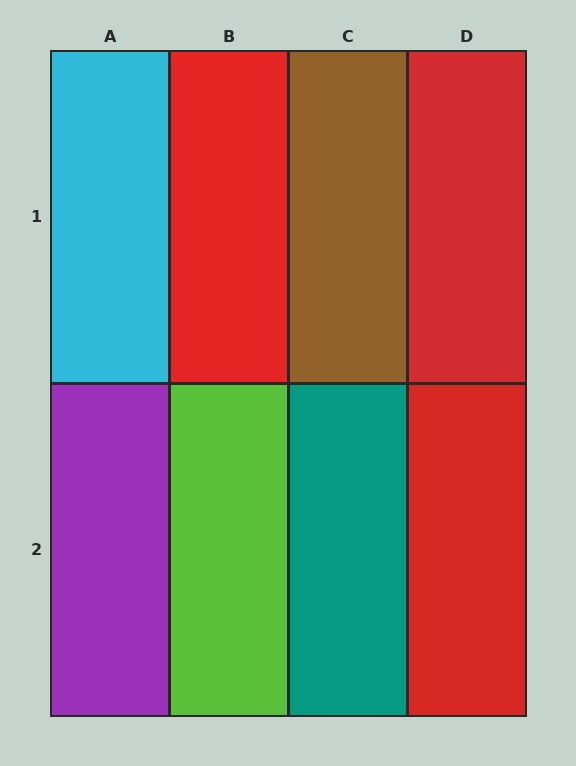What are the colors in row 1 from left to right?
Cyan, red, brown, red.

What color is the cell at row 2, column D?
Red.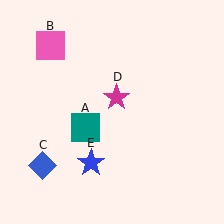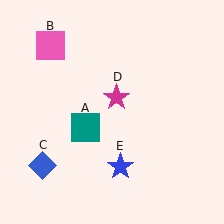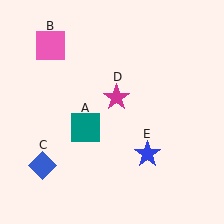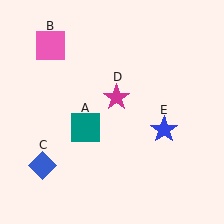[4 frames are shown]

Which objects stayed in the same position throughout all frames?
Teal square (object A) and pink square (object B) and blue diamond (object C) and magenta star (object D) remained stationary.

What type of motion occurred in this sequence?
The blue star (object E) rotated counterclockwise around the center of the scene.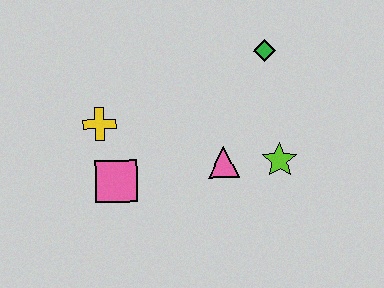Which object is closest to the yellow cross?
The pink square is closest to the yellow cross.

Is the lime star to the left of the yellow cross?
No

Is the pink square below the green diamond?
Yes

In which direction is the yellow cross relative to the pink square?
The yellow cross is above the pink square.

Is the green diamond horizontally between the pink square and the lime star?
Yes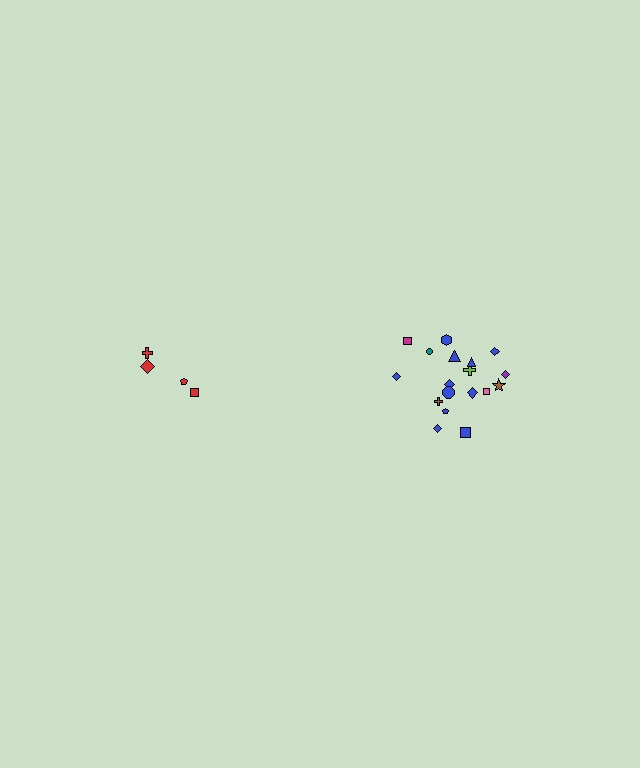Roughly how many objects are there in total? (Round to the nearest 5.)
Roughly 20 objects in total.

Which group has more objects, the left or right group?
The right group.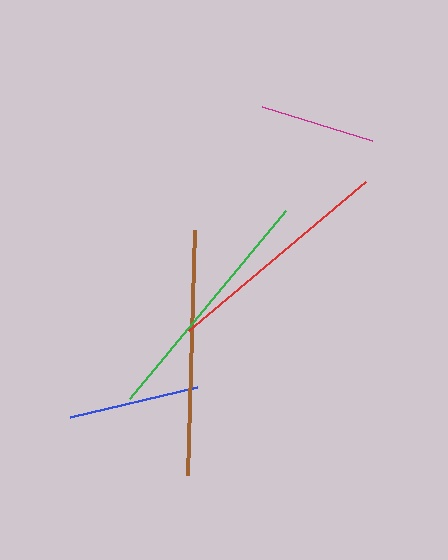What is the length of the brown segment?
The brown segment is approximately 245 pixels long.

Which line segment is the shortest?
The magenta line is the shortest at approximately 115 pixels.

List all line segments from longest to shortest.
From longest to shortest: brown, green, red, blue, magenta.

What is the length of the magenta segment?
The magenta segment is approximately 115 pixels long.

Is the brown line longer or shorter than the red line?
The brown line is longer than the red line.